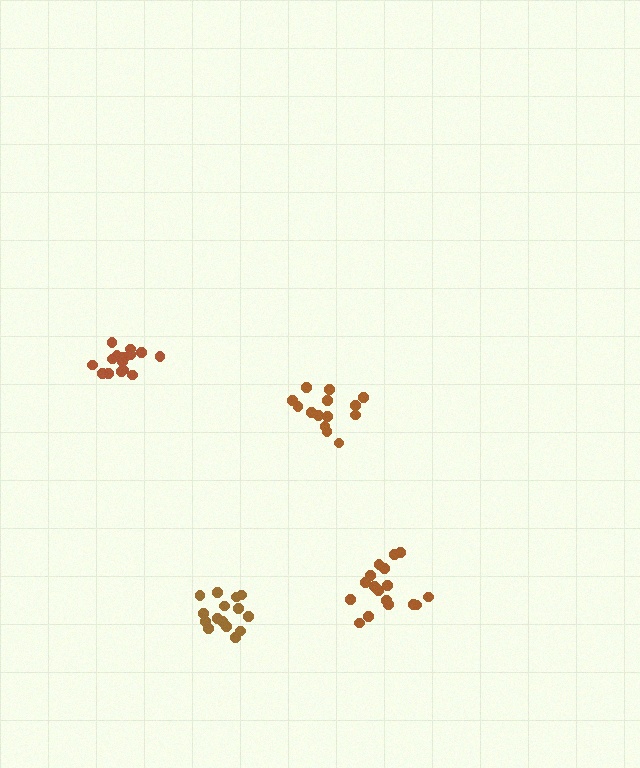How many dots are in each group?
Group 1: 15 dots, Group 2: 14 dots, Group 3: 16 dots, Group 4: 17 dots (62 total).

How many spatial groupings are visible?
There are 4 spatial groupings.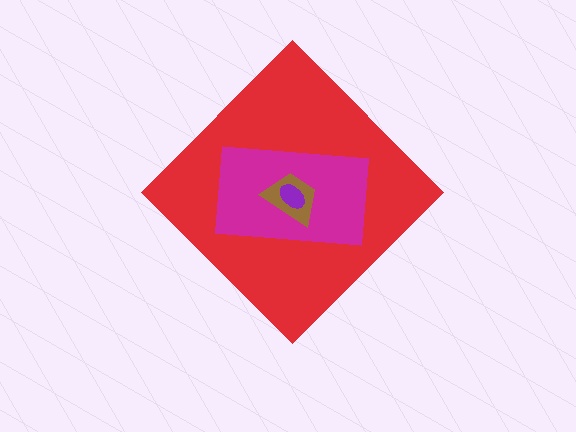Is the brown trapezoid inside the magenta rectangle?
Yes.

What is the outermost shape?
The red diamond.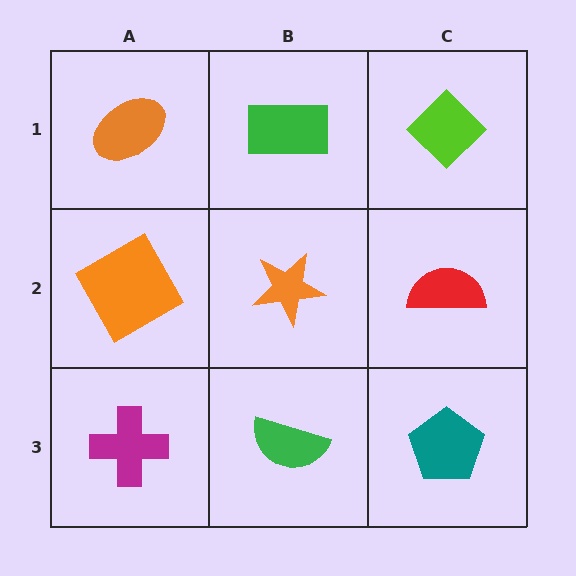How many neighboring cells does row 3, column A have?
2.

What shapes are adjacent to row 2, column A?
An orange ellipse (row 1, column A), a magenta cross (row 3, column A), an orange star (row 2, column B).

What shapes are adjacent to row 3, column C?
A red semicircle (row 2, column C), a green semicircle (row 3, column B).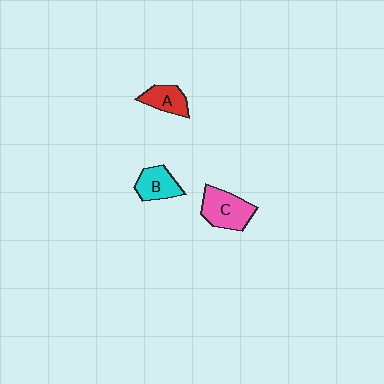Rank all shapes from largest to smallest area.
From largest to smallest: C (pink), B (cyan), A (red).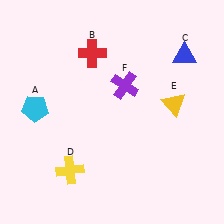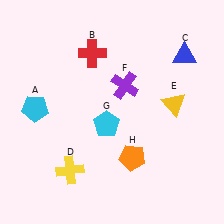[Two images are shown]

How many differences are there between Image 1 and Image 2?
There are 2 differences between the two images.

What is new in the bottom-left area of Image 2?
A cyan pentagon (G) was added in the bottom-left area of Image 2.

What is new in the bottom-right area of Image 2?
An orange pentagon (H) was added in the bottom-right area of Image 2.